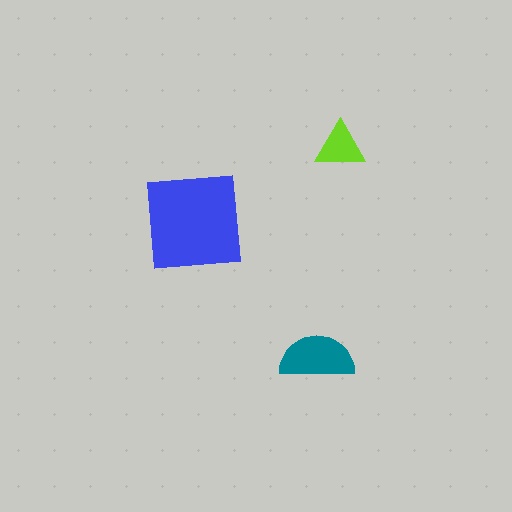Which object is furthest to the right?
The lime triangle is rightmost.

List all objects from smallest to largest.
The lime triangle, the teal semicircle, the blue square.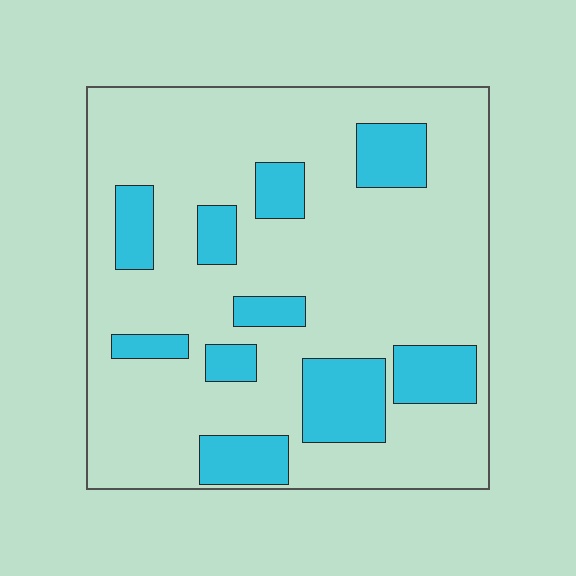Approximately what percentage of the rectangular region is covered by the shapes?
Approximately 20%.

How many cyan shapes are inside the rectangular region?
10.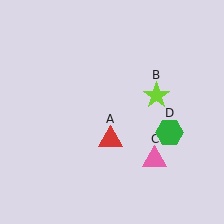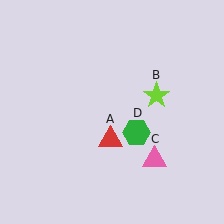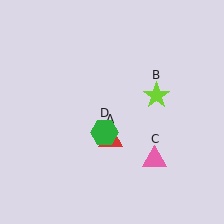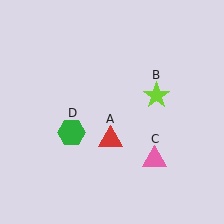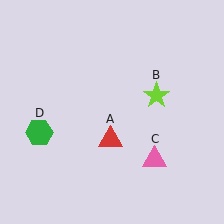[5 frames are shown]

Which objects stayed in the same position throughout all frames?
Red triangle (object A) and lime star (object B) and pink triangle (object C) remained stationary.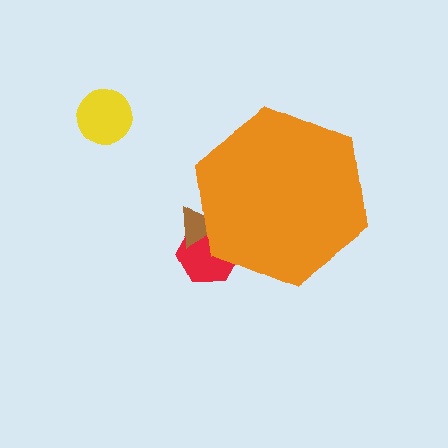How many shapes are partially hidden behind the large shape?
2 shapes are partially hidden.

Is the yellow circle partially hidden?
No, the yellow circle is fully visible.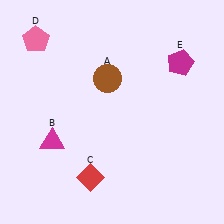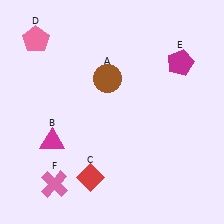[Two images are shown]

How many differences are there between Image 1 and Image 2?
There is 1 difference between the two images.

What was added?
A pink cross (F) was added in Image 2.